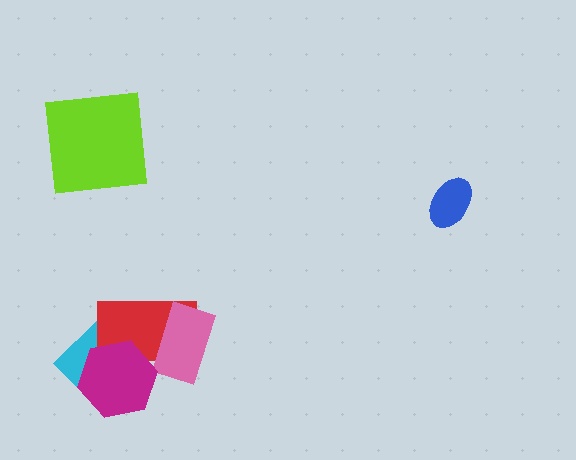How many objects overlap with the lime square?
0 objects overlap with the lime square.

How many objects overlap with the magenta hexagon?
2 objects overlap with the magenta hexagon.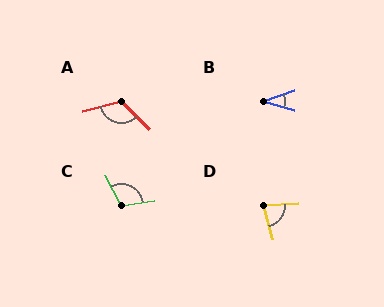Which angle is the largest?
A, at approximately 122 degrees.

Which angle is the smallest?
B, at approximately 35 degrees.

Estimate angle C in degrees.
Approximately 108 degrees.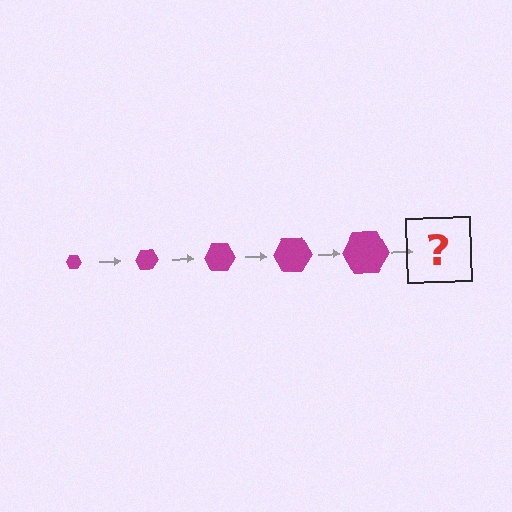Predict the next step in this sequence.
The next step is a magenta hexagon, larger than the previous one.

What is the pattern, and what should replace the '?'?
The pattern is that the hexagon gets progressively larger each step. The '?' should be a magenta hexagon, larger than the previous one.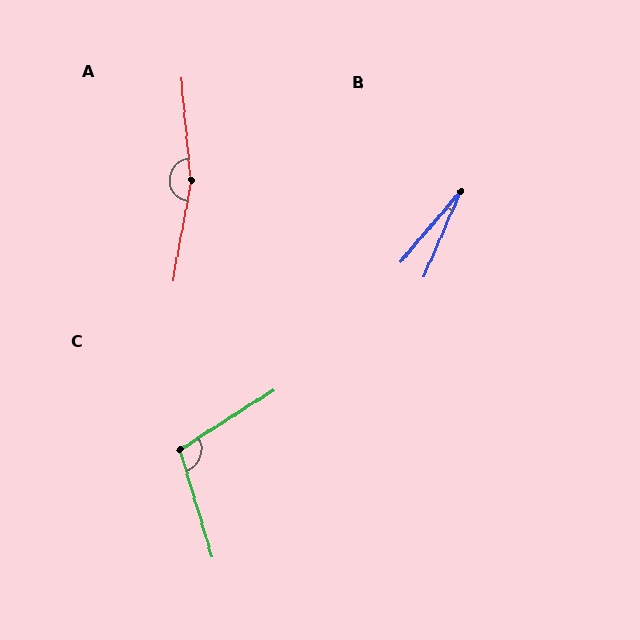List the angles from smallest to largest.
B (17°), C (106°), A (164°).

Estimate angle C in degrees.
Approximately 106 degrees.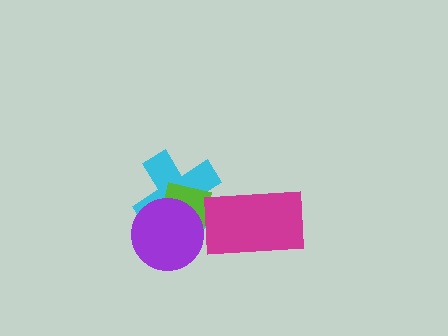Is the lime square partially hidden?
Yes, it is partially covered by another shape.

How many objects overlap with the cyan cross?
3 objects overlap with the cyan cross.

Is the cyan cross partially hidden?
Yes, it is partially covered by another shape.